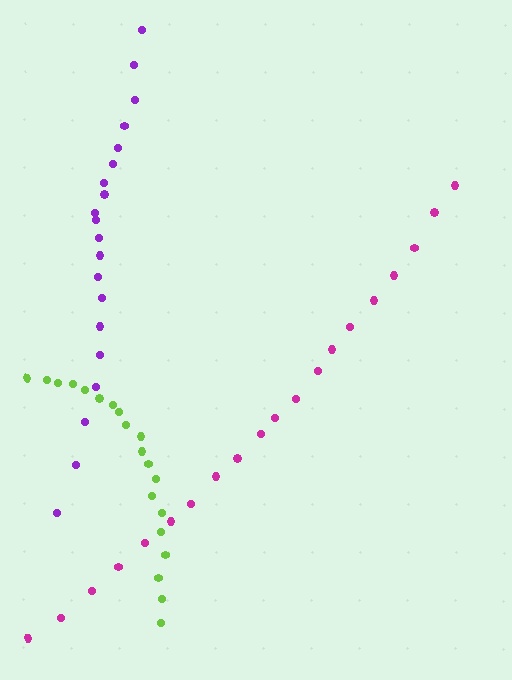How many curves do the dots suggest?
There are 3 distinct paths.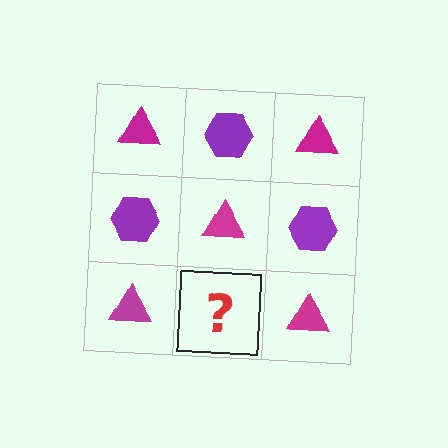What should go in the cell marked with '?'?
The missing cell should contain a purple hexagon.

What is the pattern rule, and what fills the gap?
The rule is that it alternates magenta triangle and purple hexagon in a checkerboard pattern. The gap should be filled with a purple hexagon.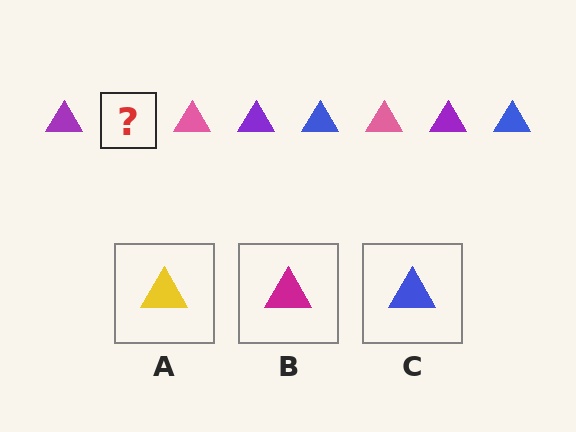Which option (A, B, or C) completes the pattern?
C.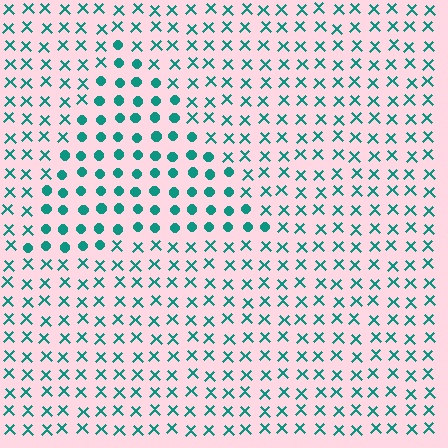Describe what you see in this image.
The image is filled with small teal elements arranged in a uniform grid. A triangle-shaped region contains circles, while the surrounding area contains X marks. The boundary is defined purely by the change in element shape.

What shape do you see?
I see a triangle.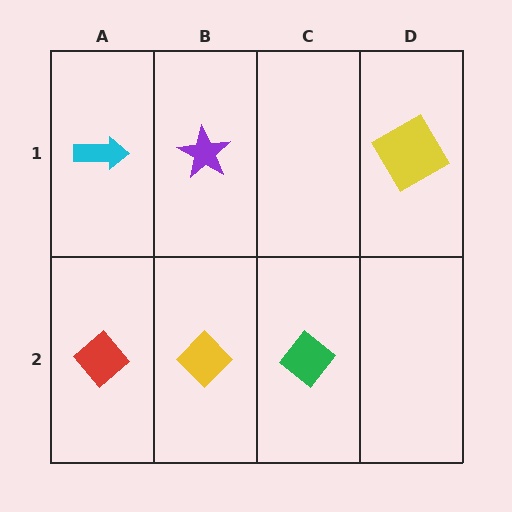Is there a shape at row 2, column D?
No, that cell is empty.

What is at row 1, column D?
A yellow square.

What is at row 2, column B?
A yellow diamond.